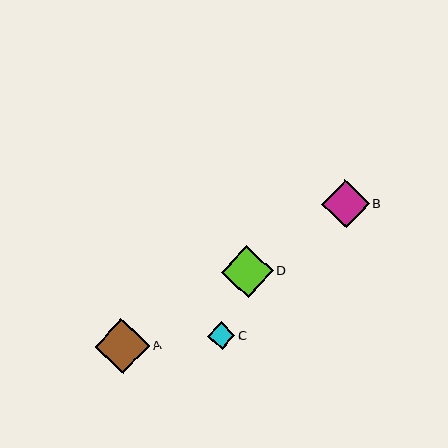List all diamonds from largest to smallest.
From largest to smallest: A, D, B, C.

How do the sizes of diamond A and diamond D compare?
Diamond A and diamond D are approximately the same size.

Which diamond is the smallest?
Diamond C is the smallest with a size of approximately 28 pixels.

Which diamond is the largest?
Diamond A is the largest with a size of approximately 55 pixels.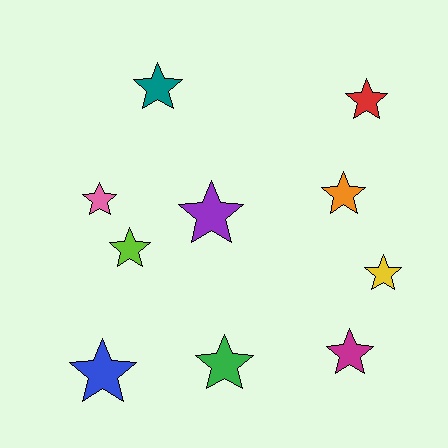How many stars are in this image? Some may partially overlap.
There are 10 stars.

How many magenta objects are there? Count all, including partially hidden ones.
There is 1 magenta object.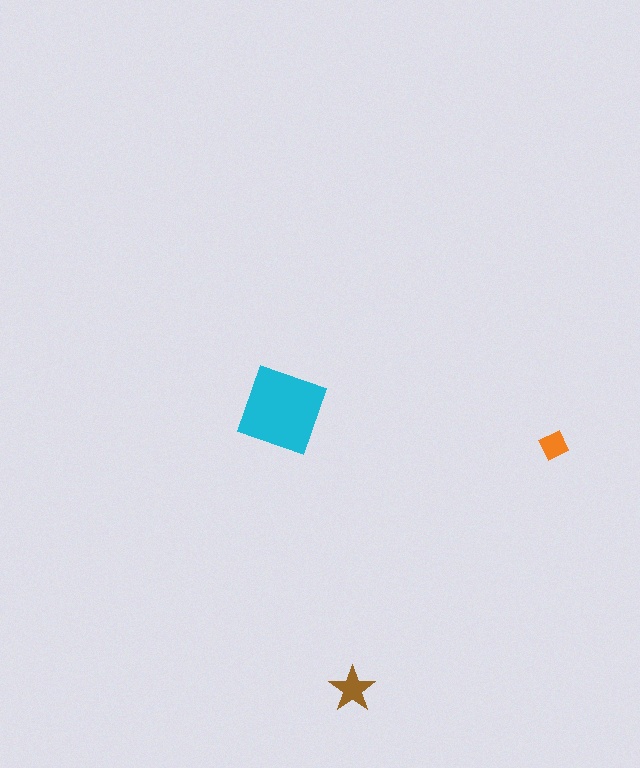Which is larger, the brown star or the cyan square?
The cyan square.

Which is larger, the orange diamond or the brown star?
The brown star.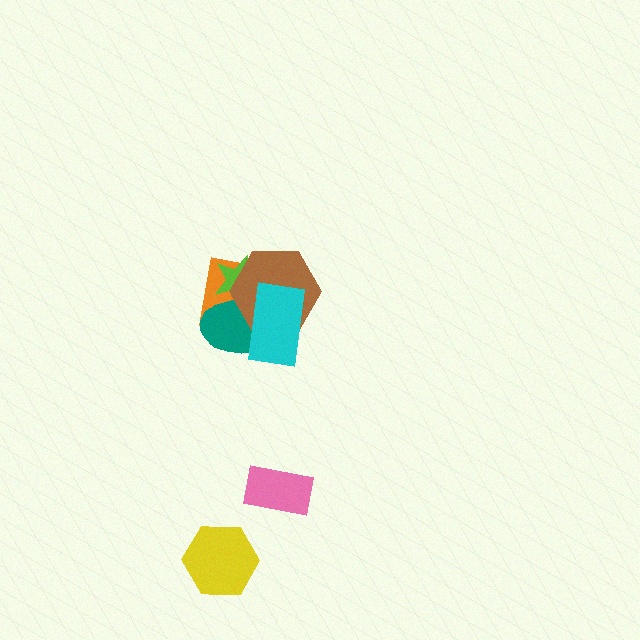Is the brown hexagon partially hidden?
Yes, it is partially covered by another shape.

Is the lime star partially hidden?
Yes, it is partially covered by another shape.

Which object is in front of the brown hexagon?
The cyan rectangle is in front of the brown hexagon.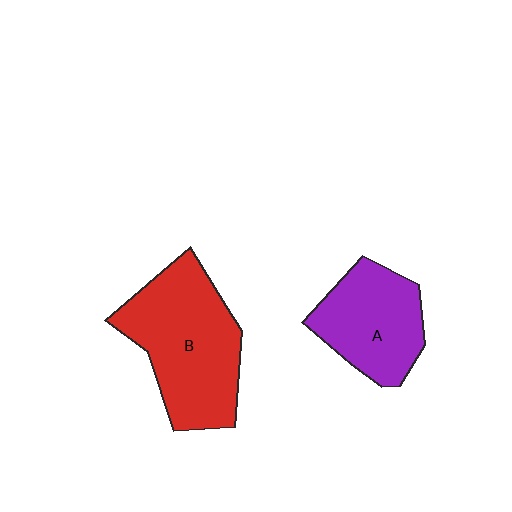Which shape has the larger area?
Shape B (red).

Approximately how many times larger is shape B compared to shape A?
Approximately 1.4 times.